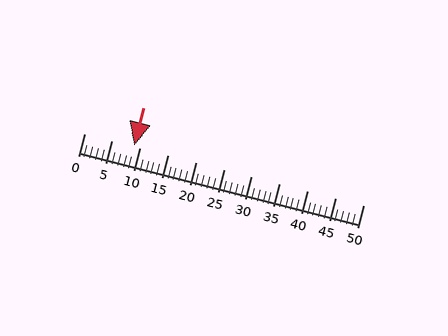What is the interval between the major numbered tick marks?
The major tick marks are spaced 5 units apart.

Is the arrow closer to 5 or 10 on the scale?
The arrow is closer to 10.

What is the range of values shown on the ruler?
The ruler shows values from 0 to 50.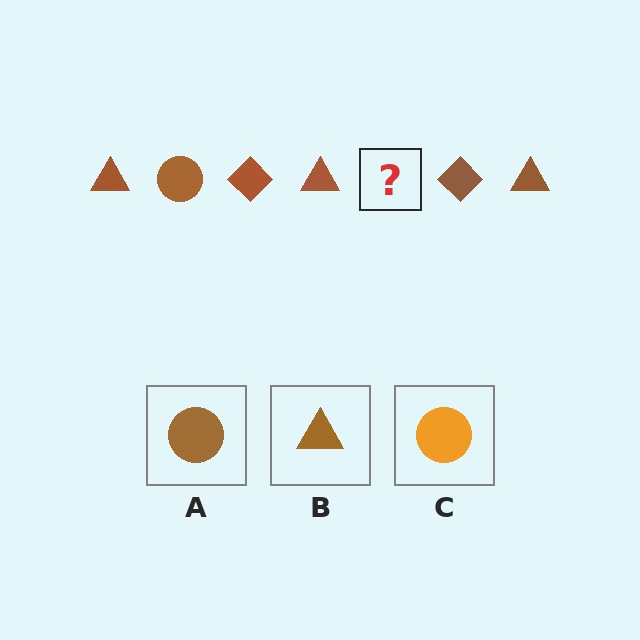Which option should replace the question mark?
Option A.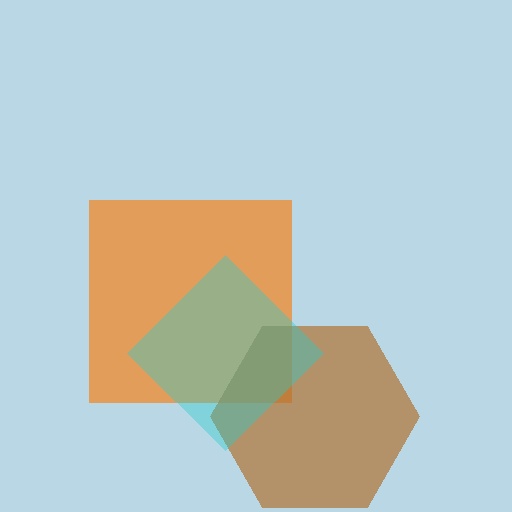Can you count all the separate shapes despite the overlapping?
Yes, there are 3 separate shapes.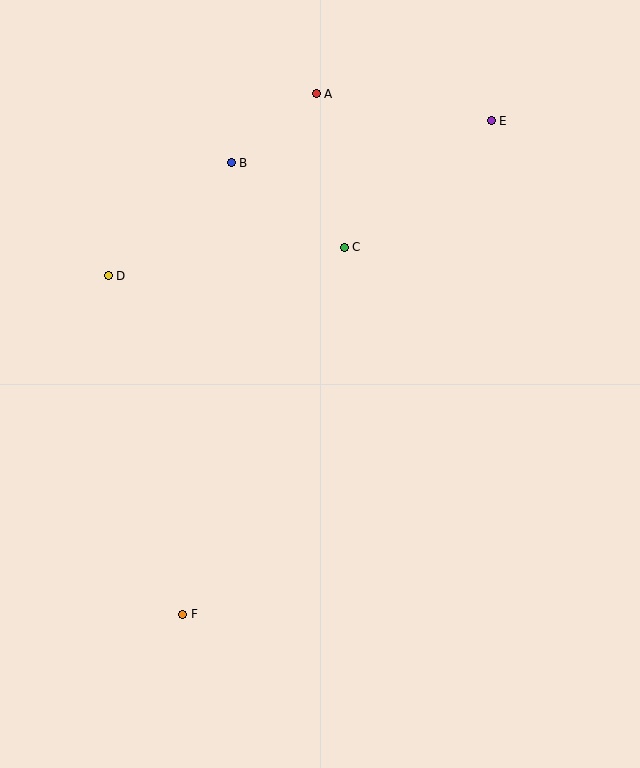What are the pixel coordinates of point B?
Point B is at (231, 163).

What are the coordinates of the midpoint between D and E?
The midpoint between D and E is at (300, 198).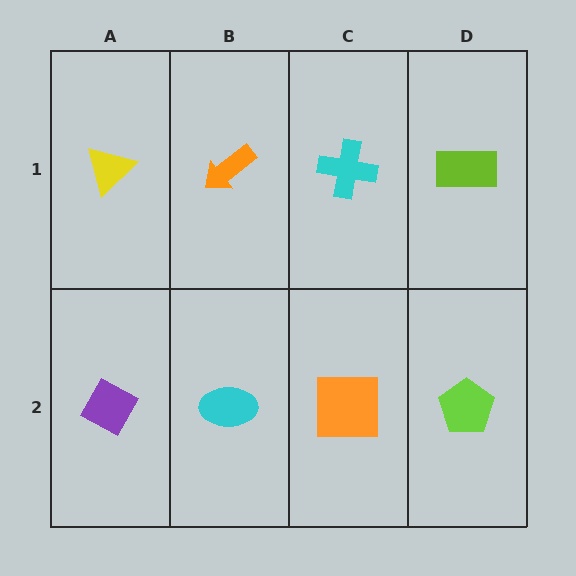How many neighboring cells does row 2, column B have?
3.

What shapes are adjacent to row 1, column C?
An orange square (row 2, column C), an orange arrow (row 1, column B), a lime rectangle (row 1, column D).